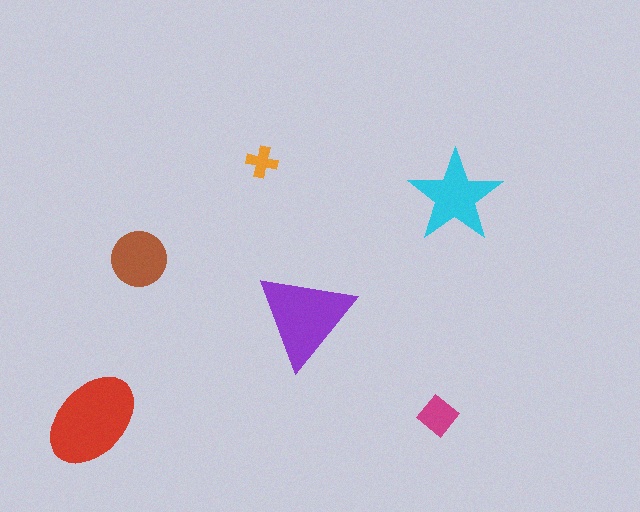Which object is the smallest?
The orange cross.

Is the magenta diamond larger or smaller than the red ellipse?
Smaller.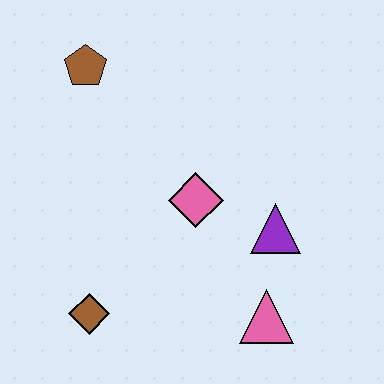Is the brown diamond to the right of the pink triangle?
No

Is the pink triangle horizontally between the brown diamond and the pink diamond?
No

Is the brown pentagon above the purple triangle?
Yes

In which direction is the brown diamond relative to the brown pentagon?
The brown diamond is below the brown pentagon.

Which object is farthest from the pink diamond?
The brown pentagon is farthest from the pink diamond.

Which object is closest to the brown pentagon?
The pink diamond is closest to the brown pentagon.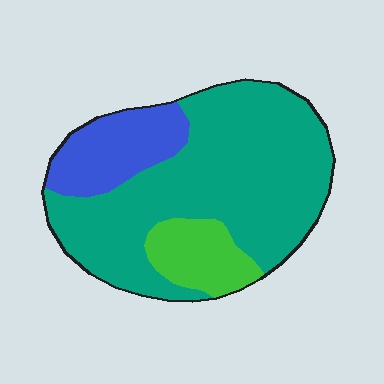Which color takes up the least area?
Green, at roughly 15%.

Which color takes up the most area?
Teal, at roughly 70%.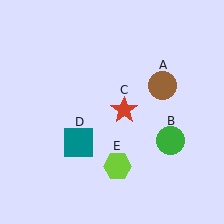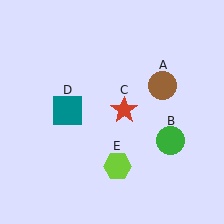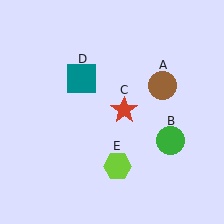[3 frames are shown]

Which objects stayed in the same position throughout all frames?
Brown circle (object A) and green circle (object B) and red star (object C) and lime hexagon (object E) remained stationary.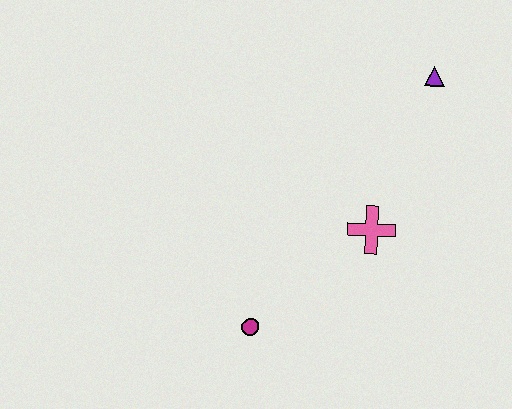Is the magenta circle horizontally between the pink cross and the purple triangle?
No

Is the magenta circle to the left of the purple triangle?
Yes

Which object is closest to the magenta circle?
The pink cross is closest to the magenta circle.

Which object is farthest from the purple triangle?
The magenta circle is farthest from the purple triangle.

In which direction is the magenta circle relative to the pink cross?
The magenta circle is to the left of the pink cross.